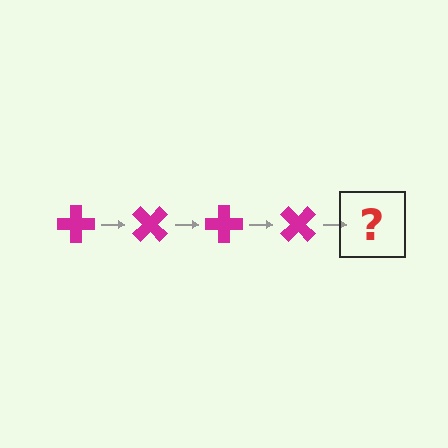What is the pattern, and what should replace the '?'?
The pattern is that the cross rotates 45 degrees each step. The '?' should be a magenta cross rotated 180 degrees.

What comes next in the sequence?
The next element should be a magenta cross rotated 180 degrees.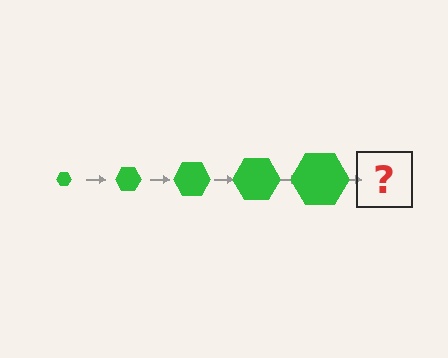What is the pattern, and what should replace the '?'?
The pattern is that the hexagon gets progressively larger each step. The '?' should be a green hexagon, larger than the previous one.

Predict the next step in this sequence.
The next step is a green hexagon, larger than the previous one.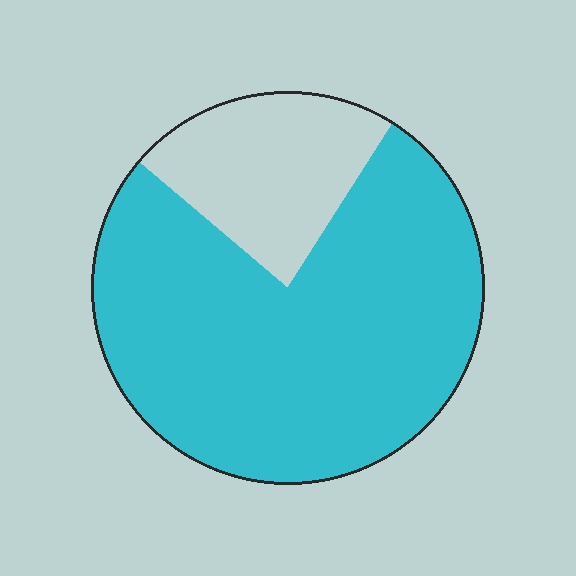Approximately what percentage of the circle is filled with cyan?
Approximately 75%.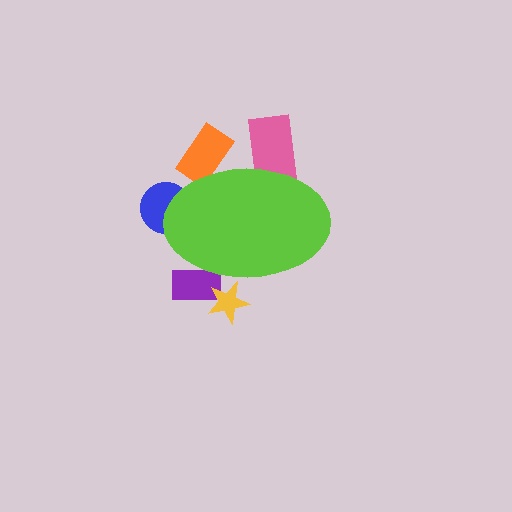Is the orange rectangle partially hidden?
Yes, the orange rectangle is partially hidden behind the lime ellipse.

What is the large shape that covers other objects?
A lime ellipse.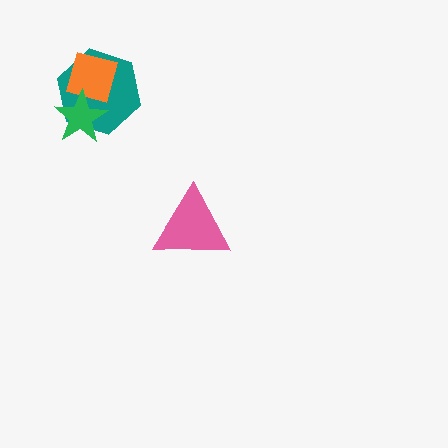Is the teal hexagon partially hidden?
Yes, it is partially covered by another shape.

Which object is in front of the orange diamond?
The green star is in front of the orange diamond.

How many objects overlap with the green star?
2 objects overlap with the green star.